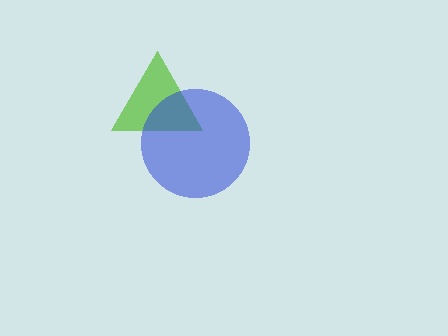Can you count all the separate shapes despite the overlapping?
Yes, there are 2 separate shapes.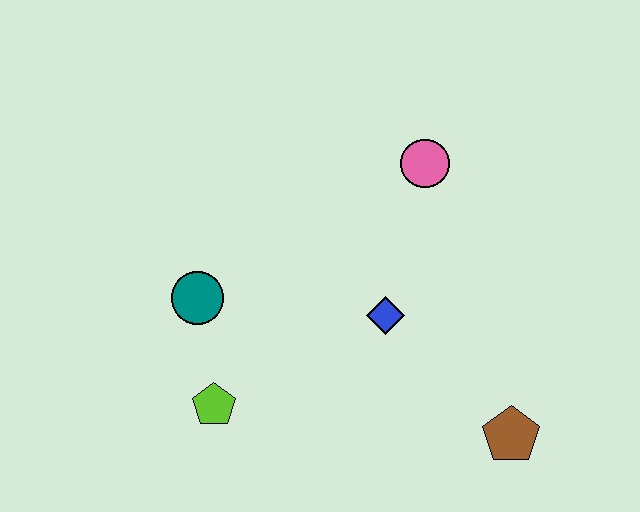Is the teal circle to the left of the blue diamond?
Yes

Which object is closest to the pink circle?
The blue diamond is closest to the pink circle.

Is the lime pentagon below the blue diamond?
Yes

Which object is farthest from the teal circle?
The brown pentagon is farthest from the teal circle.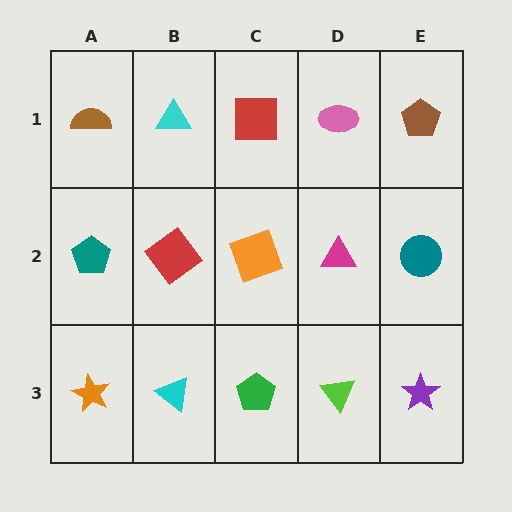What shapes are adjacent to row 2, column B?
A cyan triangle (row 1, column B), a cyan triangle (row 3, column B), a teal pentagon (row 2, column A), an orange square (row 2, column C).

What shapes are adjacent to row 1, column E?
A teal circle (row 2, column E), a pink ellipse (row 1, column D).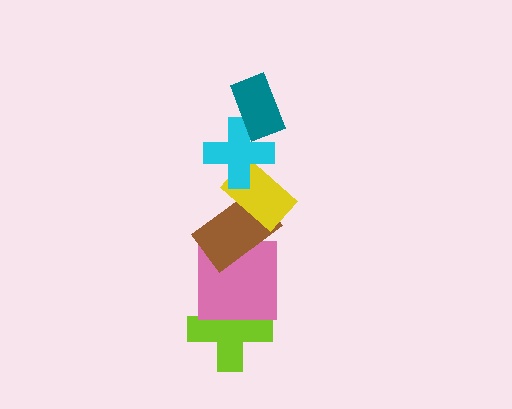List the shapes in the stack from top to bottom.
From top to bottom: the teal rectangle, the cyan cross, the yellow rectangle, the brown rectangle, the pink square, the lime cross.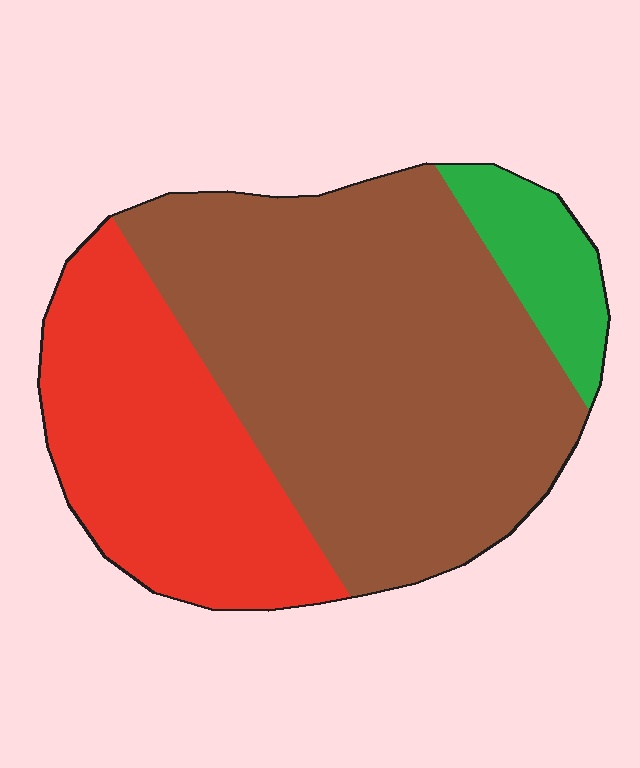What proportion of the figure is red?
Red takes up about one third (1/3) of the figure.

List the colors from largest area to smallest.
From largest to smallest: brown, red, green.